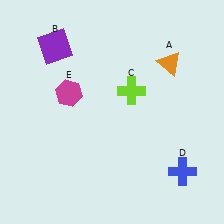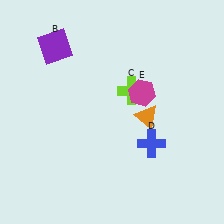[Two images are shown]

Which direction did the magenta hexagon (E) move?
The magenta hexagon (E) moved right.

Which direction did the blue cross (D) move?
The blue cross (D) moved left.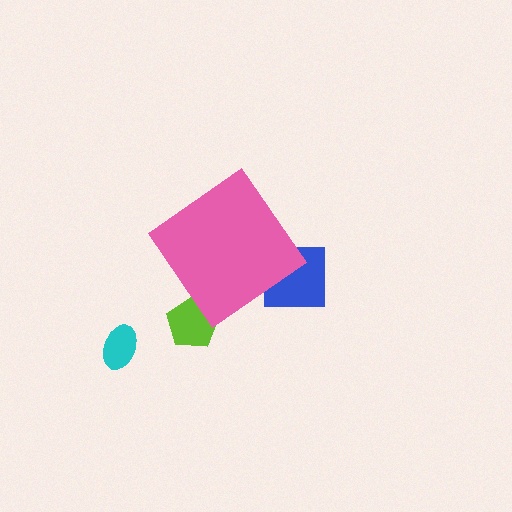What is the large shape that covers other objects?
A pink diamond.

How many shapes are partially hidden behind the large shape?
2 shapes are partially hidden.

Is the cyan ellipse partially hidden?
No, the cyan ellipse is fully visible.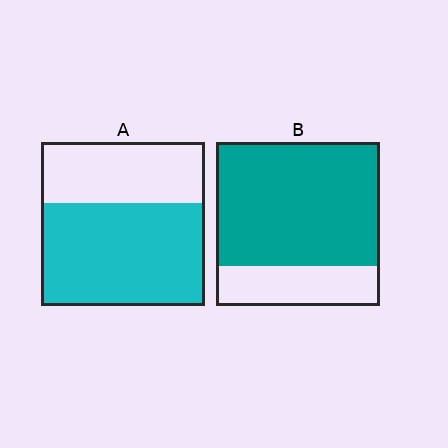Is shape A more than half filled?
Yes.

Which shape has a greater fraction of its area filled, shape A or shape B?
Shape B.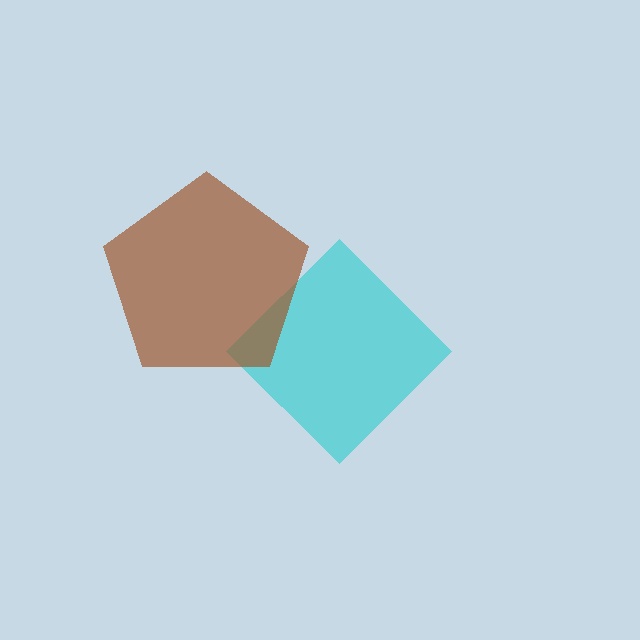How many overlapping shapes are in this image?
There are 2 overlapping shapes in the image.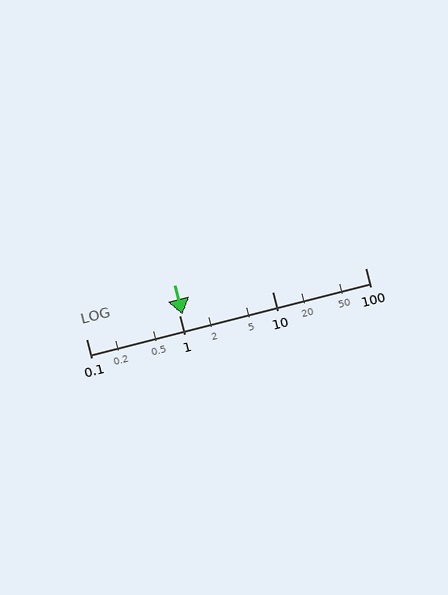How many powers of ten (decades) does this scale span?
The scale spans 3 decades, from 0.1 to 100.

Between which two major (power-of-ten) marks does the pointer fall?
The pointer is between 1 and 10.